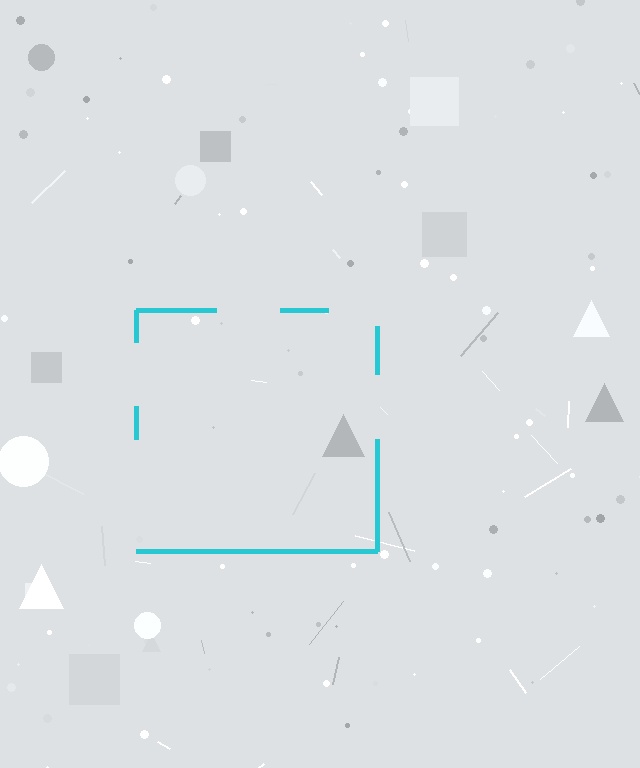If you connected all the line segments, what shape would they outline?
They would outline a square.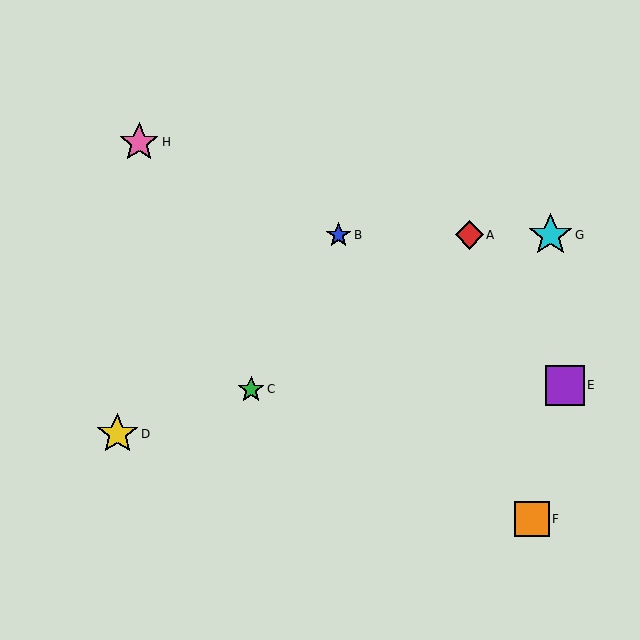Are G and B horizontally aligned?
Yes, both are at y≈235.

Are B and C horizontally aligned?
No, B is at y≈235 and C is at y≈389.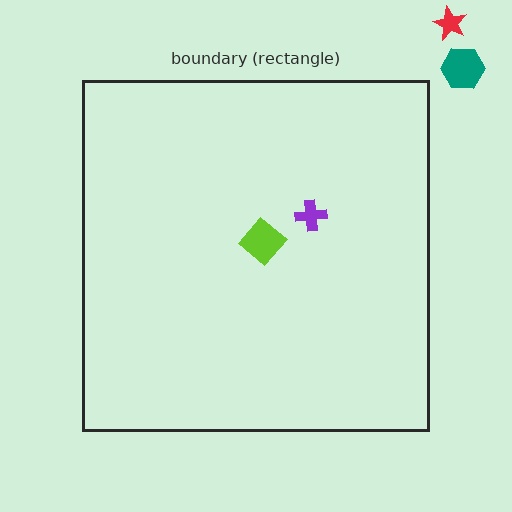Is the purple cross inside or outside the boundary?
Inside.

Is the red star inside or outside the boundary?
Outside.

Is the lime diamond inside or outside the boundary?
Inside.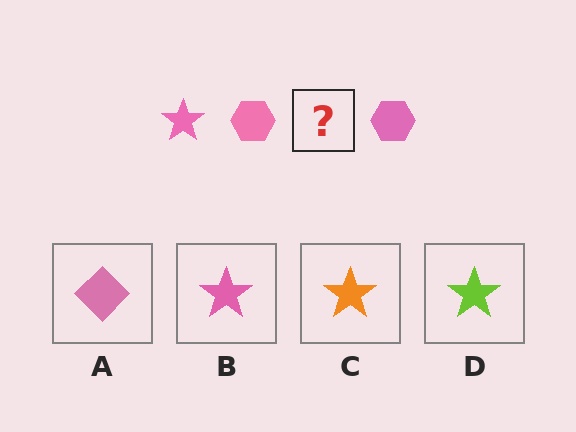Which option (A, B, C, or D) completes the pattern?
B.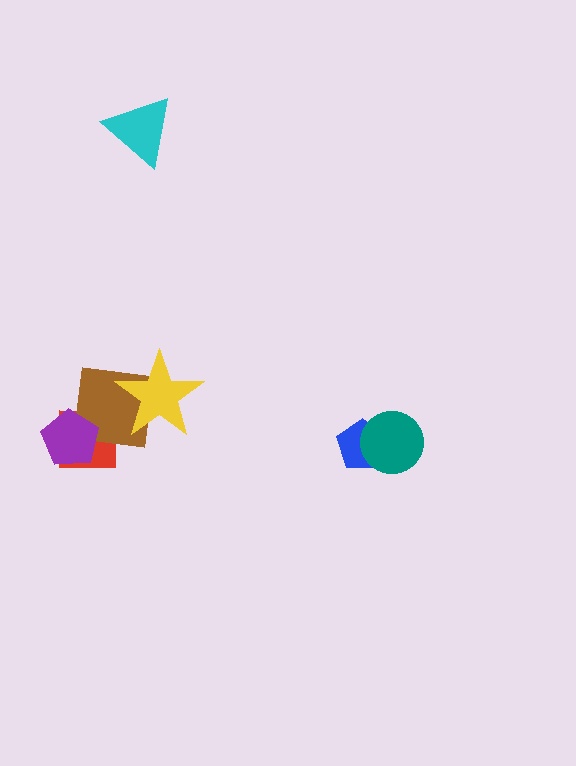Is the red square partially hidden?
Yes, it is partially covered by another shape.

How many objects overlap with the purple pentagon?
2 objects overlap with the purple pentagon.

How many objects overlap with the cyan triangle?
0 objects overlap with the cyan triangle.